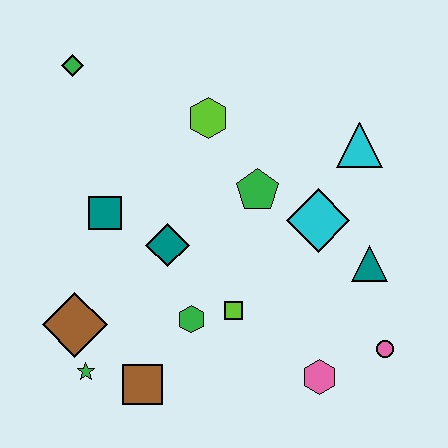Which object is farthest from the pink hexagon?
The green diamond is farthest from the pink hexagon.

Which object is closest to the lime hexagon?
The green pentagon is closest to the lime hexagon.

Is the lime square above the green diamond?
No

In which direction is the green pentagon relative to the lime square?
The green pentagon is above the lime square.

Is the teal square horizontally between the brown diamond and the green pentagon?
Yes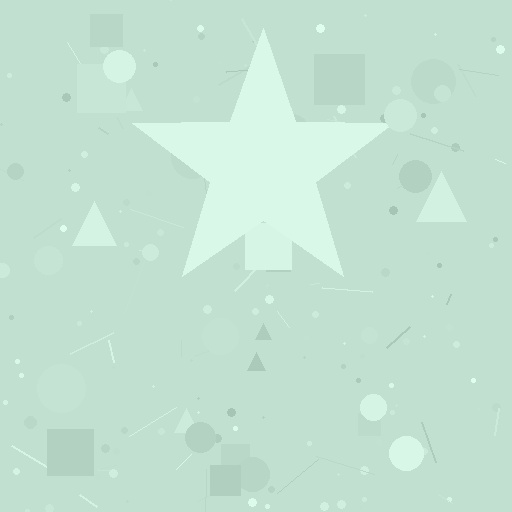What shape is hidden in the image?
A star is hidden in the image.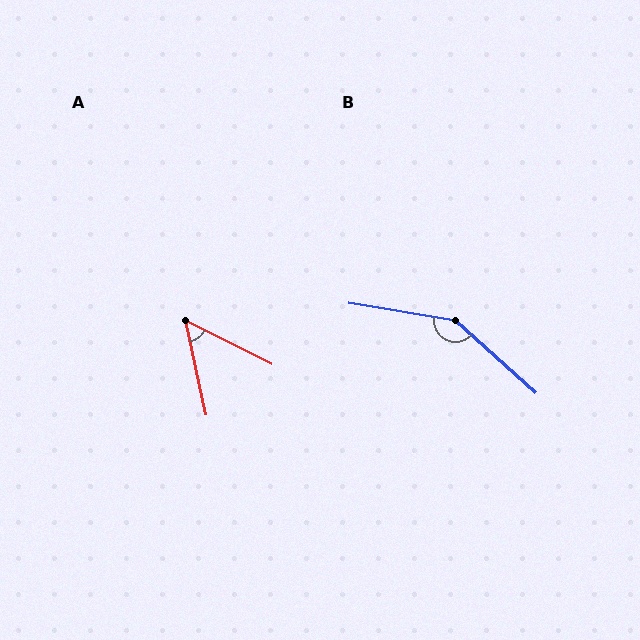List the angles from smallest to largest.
A (51°), B (148°).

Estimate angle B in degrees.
Approximately 148 degrees.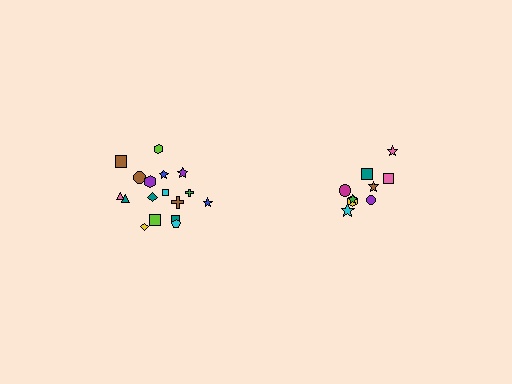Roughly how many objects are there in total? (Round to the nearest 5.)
Roughly 30 objects in total.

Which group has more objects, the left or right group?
The left group.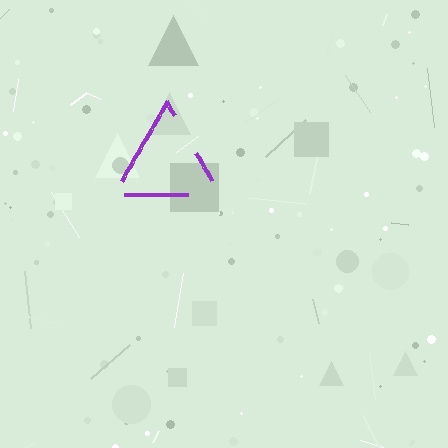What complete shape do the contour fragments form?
The contour fragments form a triangle.